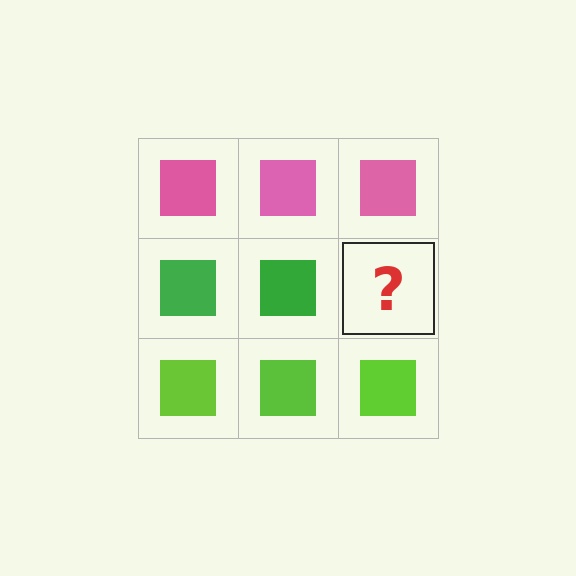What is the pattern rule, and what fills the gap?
The rule is that each row has a consistent color. The gap should be filled with a green square.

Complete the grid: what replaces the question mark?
The question mark should be replaced with a green square.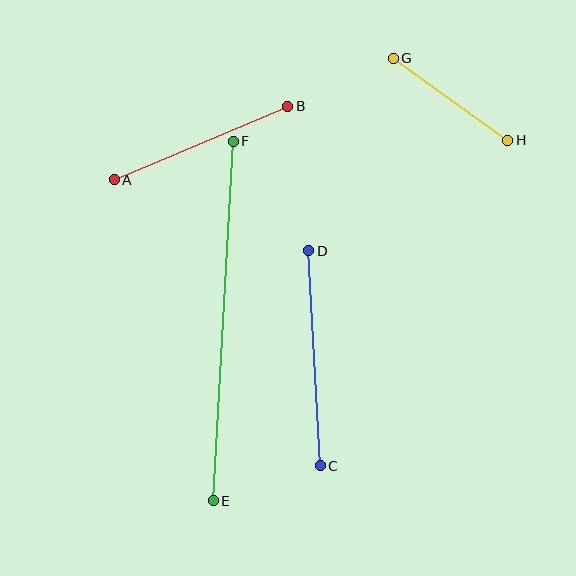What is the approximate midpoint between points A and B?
The midpoint is at approximately (201, 143) pixels.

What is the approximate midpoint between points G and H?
The midpoint is at approximately (451, 99) pixels.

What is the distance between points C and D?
The distance is approximately 216 pixels.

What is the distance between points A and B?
The distance is approximately 188 pixels.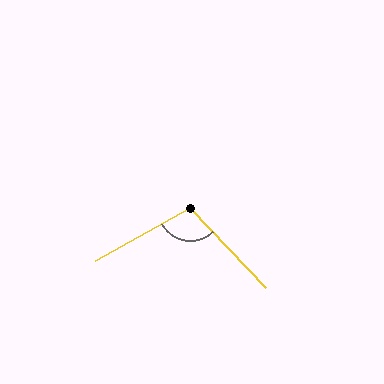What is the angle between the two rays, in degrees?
Approximately 104 degrees.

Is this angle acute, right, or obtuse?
It is obtuse.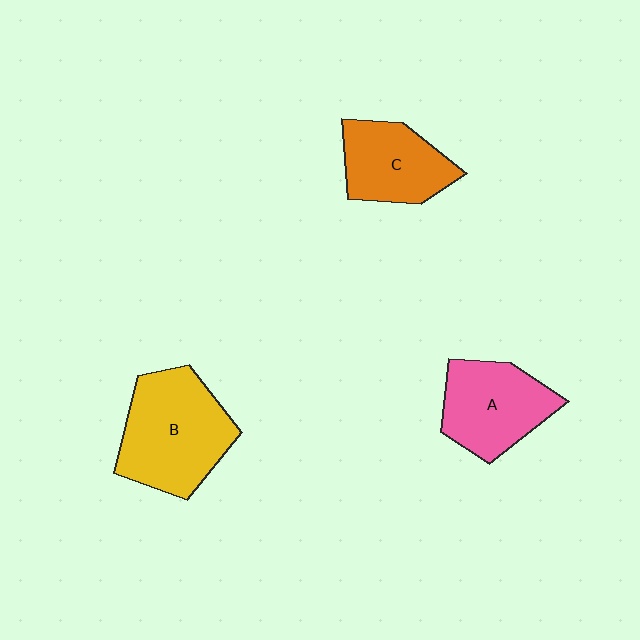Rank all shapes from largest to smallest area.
From largest to smallest: B (yellow), A (pink), C (orange).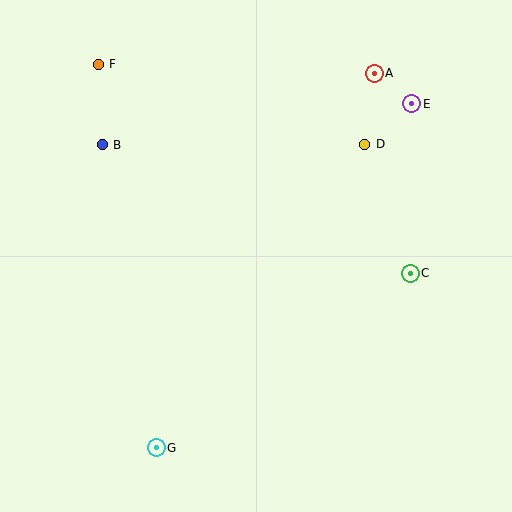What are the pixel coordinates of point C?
Point C is at (410, 273).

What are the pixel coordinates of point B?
Point B is at (102, 145).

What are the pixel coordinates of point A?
Point A is at (374, 73).